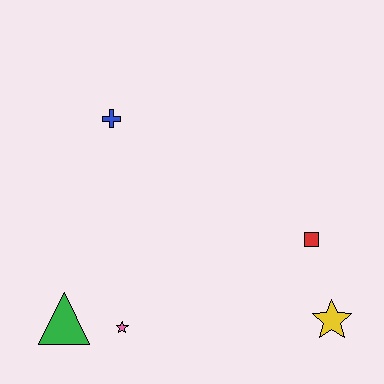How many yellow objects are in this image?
There is 1 yellow object.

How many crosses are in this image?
There is 1 cross.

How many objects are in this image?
There are 5 objects.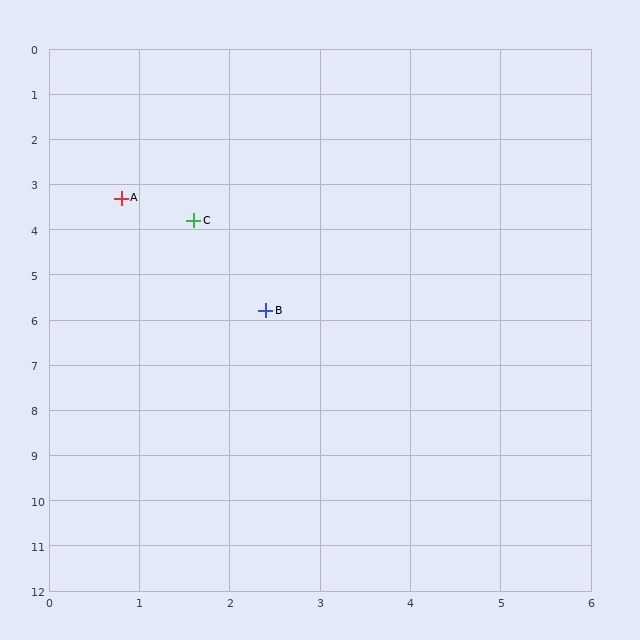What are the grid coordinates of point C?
Point C is at approximately (1.6, 3.8).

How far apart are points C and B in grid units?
Points C and B are about 2.2 grid units apart.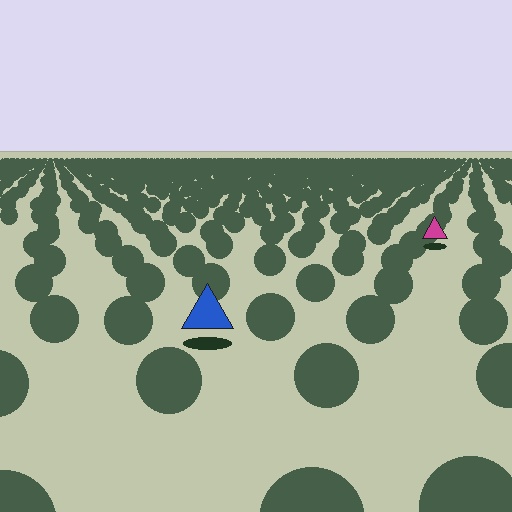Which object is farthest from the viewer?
The magenta triangle is farthest from the viewer. It appears smaller and the ground texture around it is denser.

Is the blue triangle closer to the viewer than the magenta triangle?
Yes. The blue triangle is closer — you can tell from the texture gradient: the ground texture is coarser near it.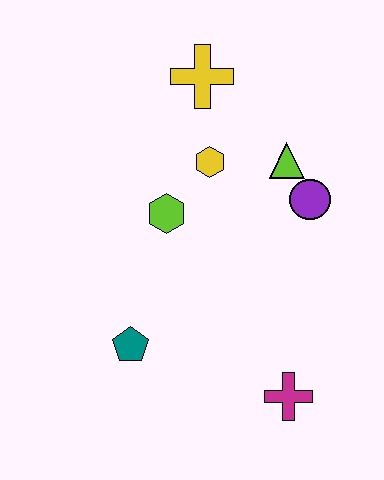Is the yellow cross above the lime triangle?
Yes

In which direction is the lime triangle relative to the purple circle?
The lime triangle is above the purple circle.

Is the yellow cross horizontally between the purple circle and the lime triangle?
No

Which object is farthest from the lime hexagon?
The magenta cross is farthest from the lime hexagon.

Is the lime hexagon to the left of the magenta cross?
Yes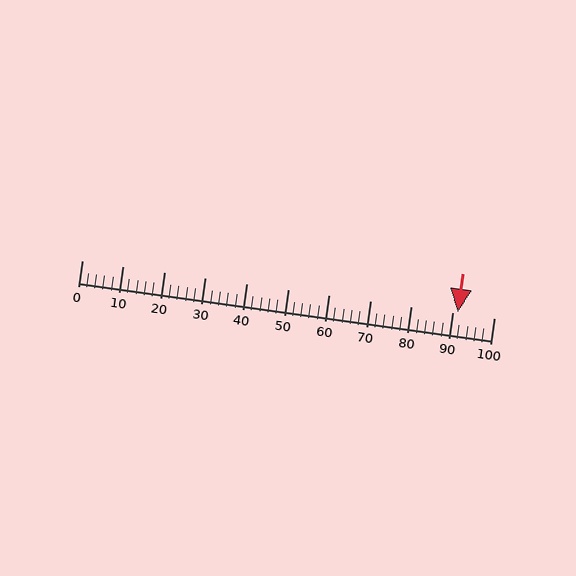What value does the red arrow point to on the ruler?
The red arrow points to approximately 91.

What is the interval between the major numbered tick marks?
The major tick marks are spaced 10 units apart.